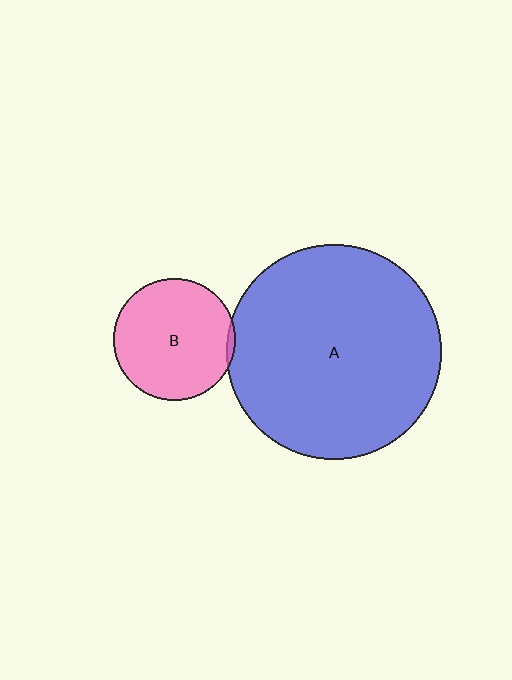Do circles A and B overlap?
Yes.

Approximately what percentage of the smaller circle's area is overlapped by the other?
Approximately 5%.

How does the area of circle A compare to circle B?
Approximately 3.1 times.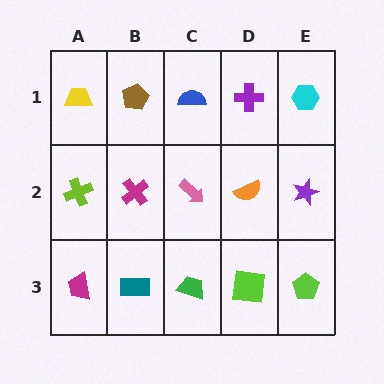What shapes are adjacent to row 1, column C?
A pink arrow (row 2, column C), a brown pentagon (row 1, column B), a purple cross (row 1, column D).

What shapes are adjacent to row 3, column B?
A magenta cross (row 2, column B), a magenta trapezoid (row 3, column A), a green trapezoid (row 3, column C).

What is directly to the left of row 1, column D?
A blue semicircle.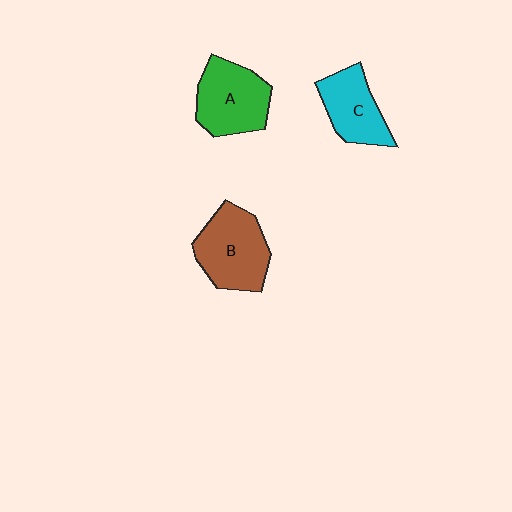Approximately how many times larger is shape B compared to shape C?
Approximately 1.3 times.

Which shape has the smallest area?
Shape C (cyan).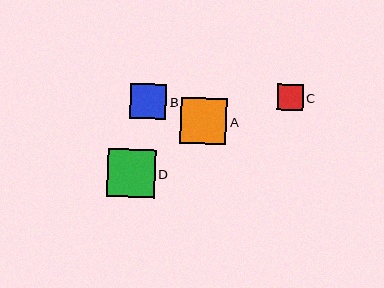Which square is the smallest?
Square C is the smallest with a size of approximately 26 pixels.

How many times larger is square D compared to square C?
Square D is approximately 1.8 times the size of square C.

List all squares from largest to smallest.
From largest to smallest: D, A, B, C.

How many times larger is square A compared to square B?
Square A is approximately 1.3 times the size of square B.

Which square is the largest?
Square D is the largest with a size of approximately 48 pixels.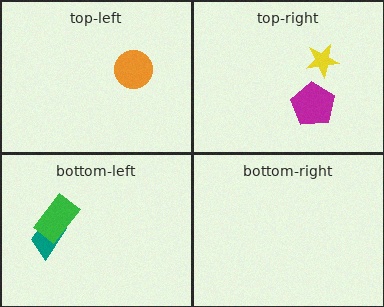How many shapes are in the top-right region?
2.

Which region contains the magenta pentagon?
The top-right region.